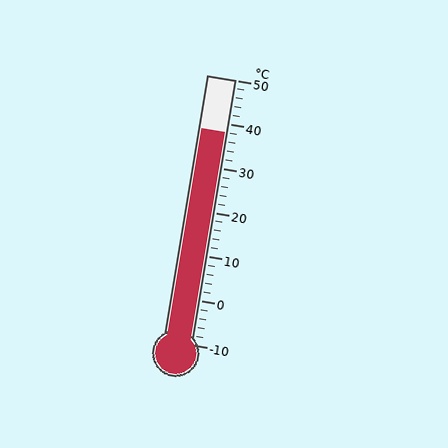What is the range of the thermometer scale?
The thermometer scale ranges from -10°C to 50°C.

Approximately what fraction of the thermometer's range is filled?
The thermometer is filled to approximately 80% of its range.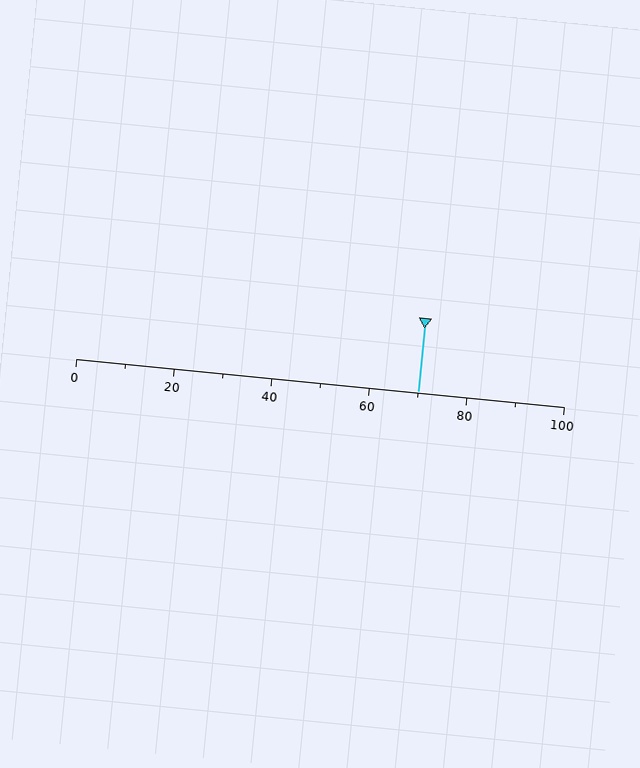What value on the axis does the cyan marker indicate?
The marker indicates approximately 70.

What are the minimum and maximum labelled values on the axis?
The axis runs from 0 to 100.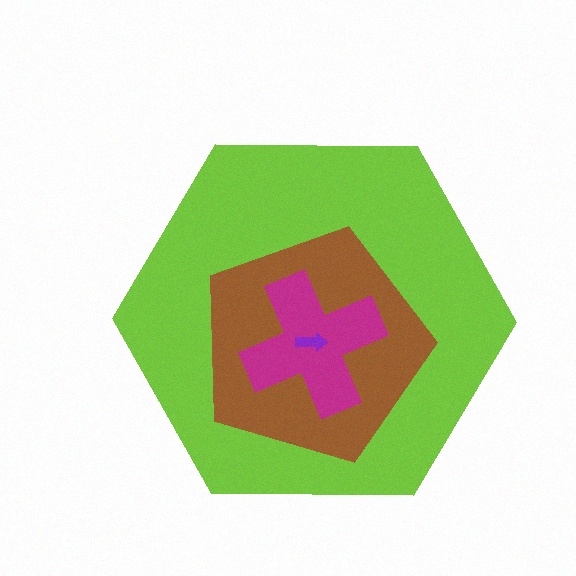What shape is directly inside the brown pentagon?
The magenta cross.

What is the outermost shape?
The lime hexagon.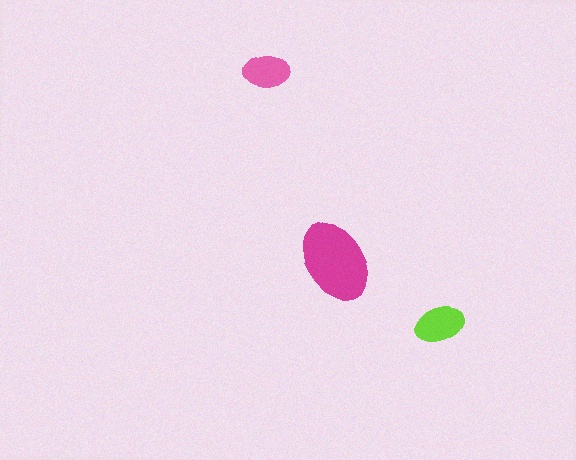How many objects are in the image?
There are 3 objects in the image.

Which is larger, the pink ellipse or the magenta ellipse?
The magenta one.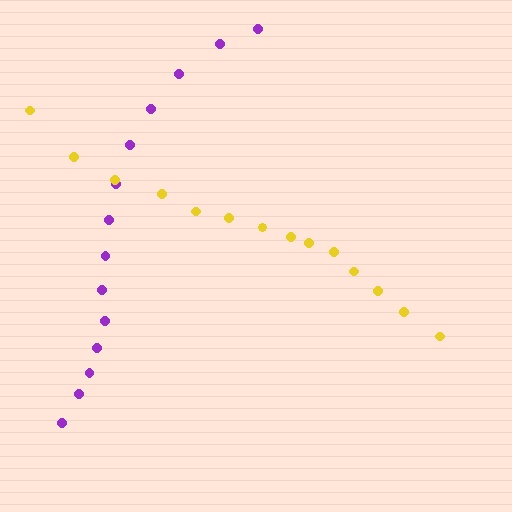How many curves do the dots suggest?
There are 2 distinct paths.